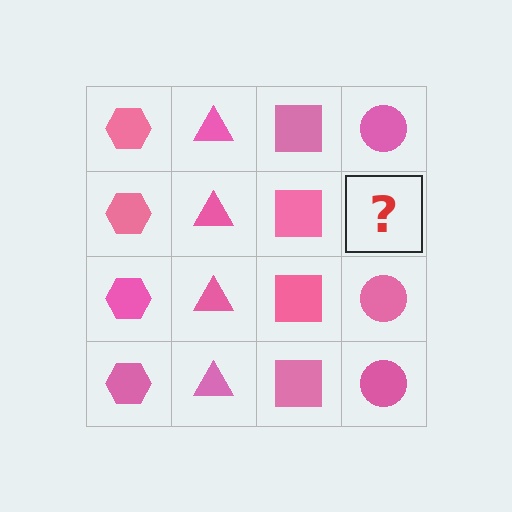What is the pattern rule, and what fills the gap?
The rule is that each column has a consistent shape. The gap should be filled with a pink circle.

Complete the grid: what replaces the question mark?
The question mark should be replaced with a pink circle.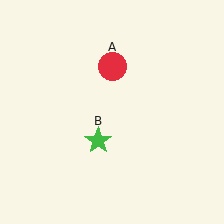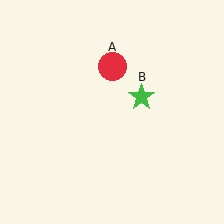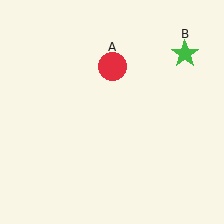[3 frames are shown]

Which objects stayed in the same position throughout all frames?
Red circle (object A) remained stationary.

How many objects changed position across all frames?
1 object changed position: green star (object B).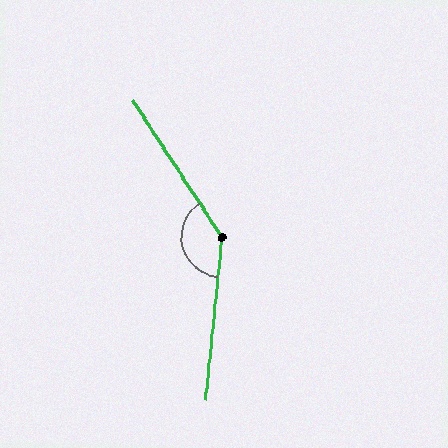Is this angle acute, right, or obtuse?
It is obtuse.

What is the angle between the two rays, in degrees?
Approximately 141 degrees.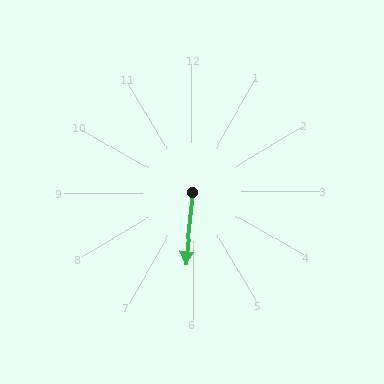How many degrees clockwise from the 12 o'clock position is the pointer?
Approximately 186 degrees.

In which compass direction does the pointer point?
South.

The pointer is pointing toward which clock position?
Roughly 6 o'clock.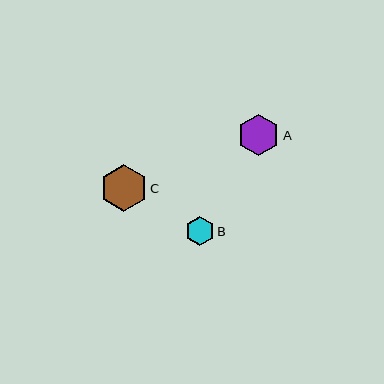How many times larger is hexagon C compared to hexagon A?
Hexagon C is approximately 1.1 times the size of hexagon A.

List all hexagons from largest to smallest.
From largest to smallest: C, A, B.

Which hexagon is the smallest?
Hexagon B is the smallest with a size of approximately 29 pixels.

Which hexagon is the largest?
Hexagon C is the largest with a size of approximately 47 pixels.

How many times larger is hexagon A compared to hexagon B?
Hexagon A is approximately 1.4 times the size of hexagon B.